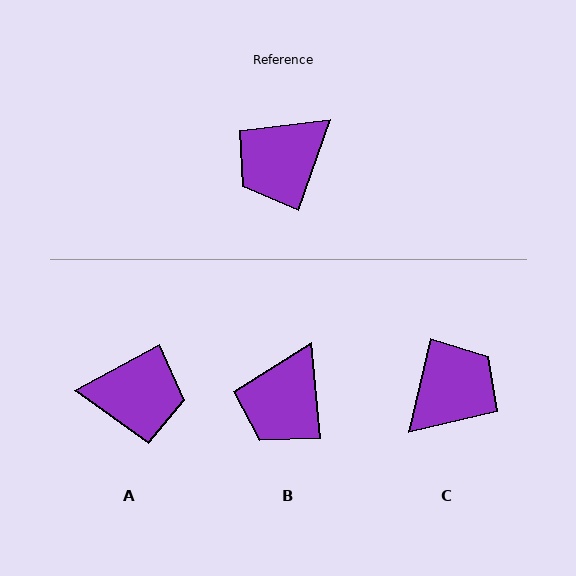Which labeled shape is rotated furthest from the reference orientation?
C, about 174 degrees away.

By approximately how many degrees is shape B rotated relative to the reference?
Approximately 24 degrees counter-clockwise.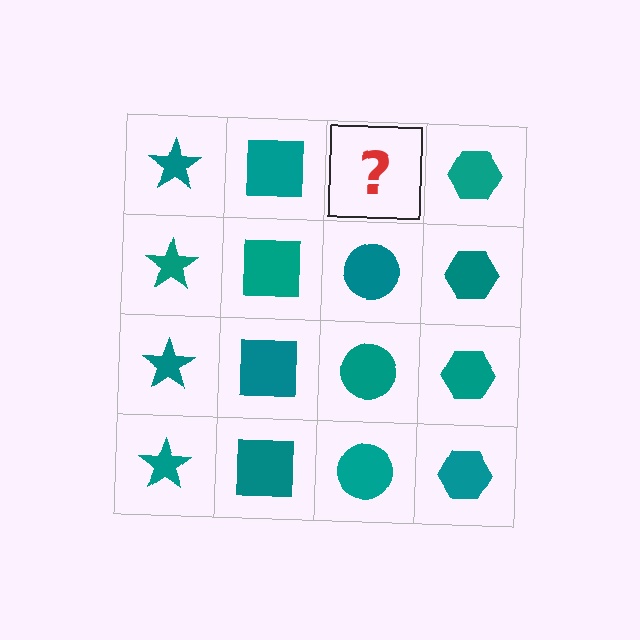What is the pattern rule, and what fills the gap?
The rule is that each column has a consistent shape. The gap should be filled with a teal circle.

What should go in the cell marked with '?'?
The missing cell should contain a teal circle.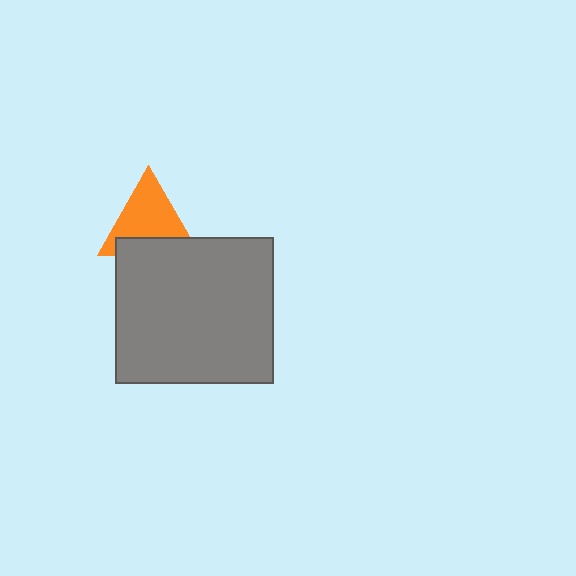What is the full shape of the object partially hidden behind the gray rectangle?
The partially hidden object is an orange triangle.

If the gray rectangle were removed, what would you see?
You would see the complete orange triangle.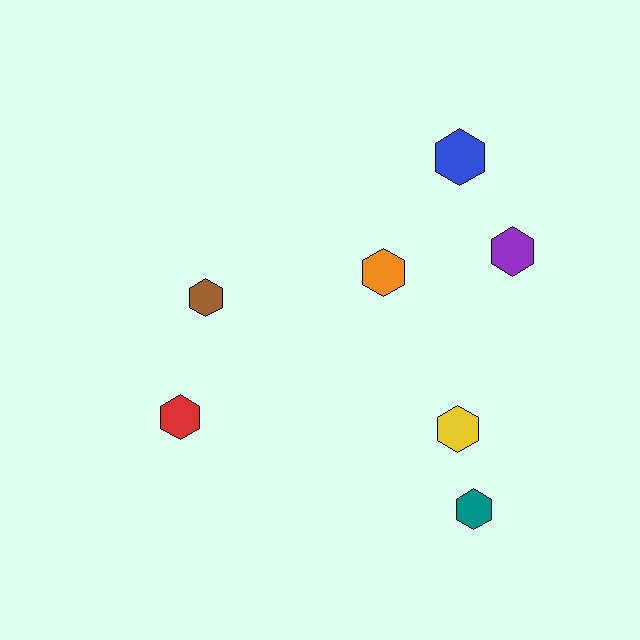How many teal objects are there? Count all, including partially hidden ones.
There is 1 teal object.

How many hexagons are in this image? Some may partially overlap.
There are 7 hexagons.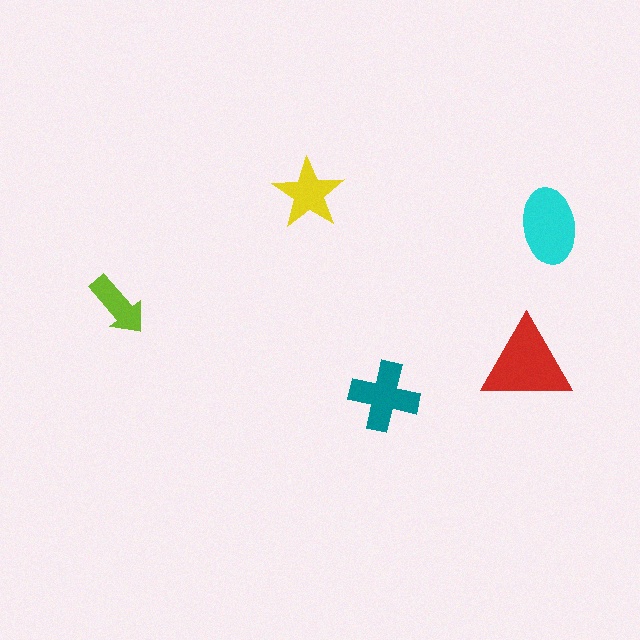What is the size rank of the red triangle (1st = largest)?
1st.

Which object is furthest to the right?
The cyan ellipse is rightmost.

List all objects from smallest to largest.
The lime arrow, the yellow star, the teal cross, the cyan ellipse, the red triangle.